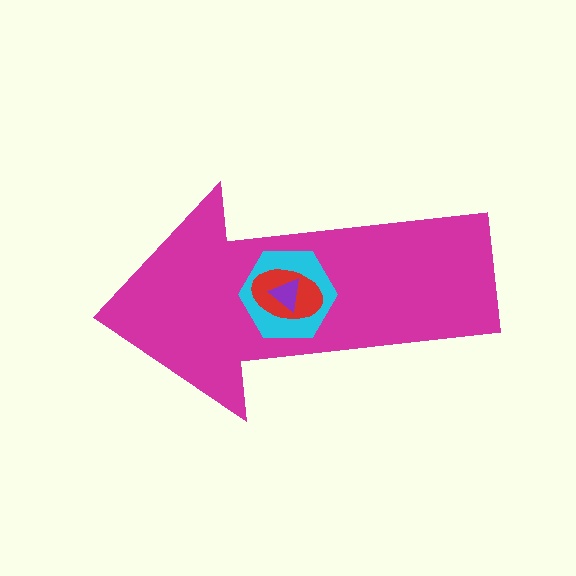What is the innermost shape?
The purple triangle.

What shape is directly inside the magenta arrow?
The cyan hexagon.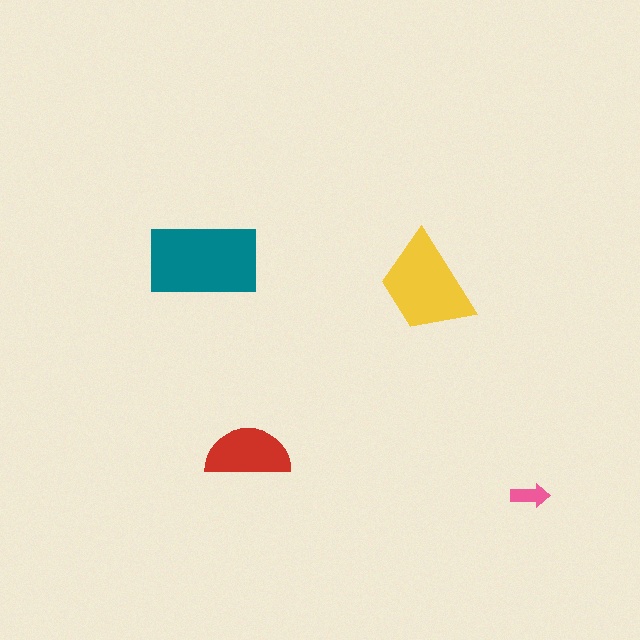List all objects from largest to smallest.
The teal rectangle, the yellow trapezoid, the red semicircle, the pink arrow.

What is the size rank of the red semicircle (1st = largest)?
3rd.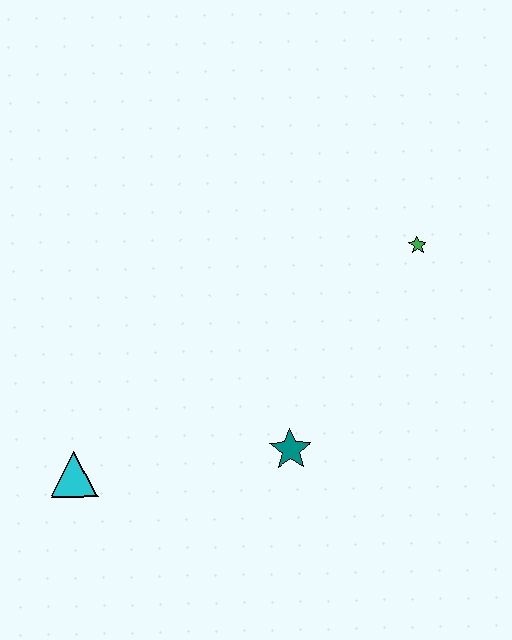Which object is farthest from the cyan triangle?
The green star is farthest from the cyan triangle.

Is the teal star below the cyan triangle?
No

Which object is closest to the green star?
The teal star is closest to the green star.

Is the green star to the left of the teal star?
No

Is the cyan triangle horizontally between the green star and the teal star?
No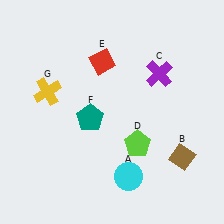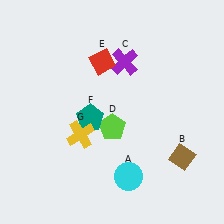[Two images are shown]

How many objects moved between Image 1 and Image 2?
3 objects moved between the two images.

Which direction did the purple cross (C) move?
The purple cross (C) moved left.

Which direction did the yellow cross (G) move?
The yellow cross (G) moved down.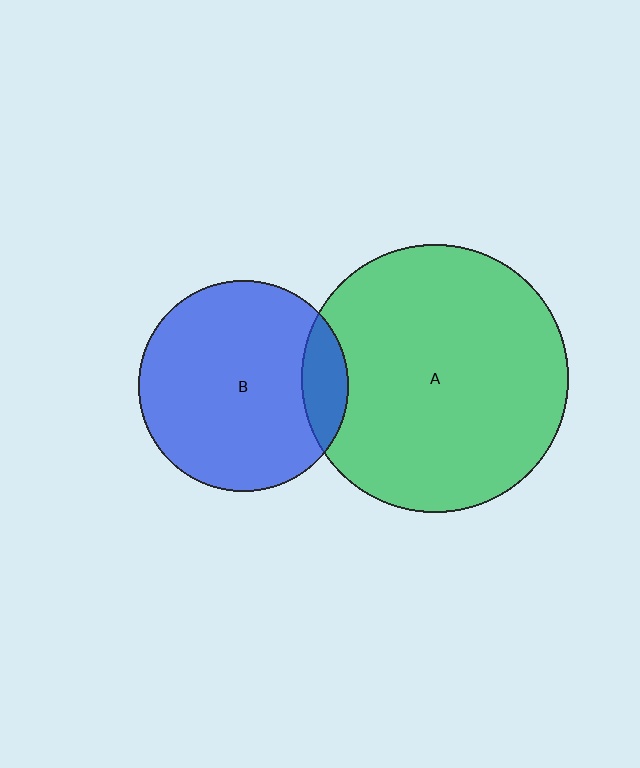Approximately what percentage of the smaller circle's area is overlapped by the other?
Approximately 15%.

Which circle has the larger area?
Circle A (green).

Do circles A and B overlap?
Yes.